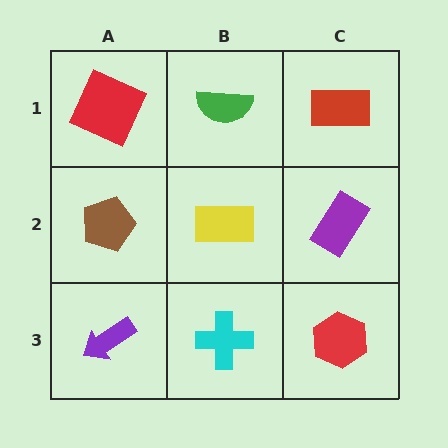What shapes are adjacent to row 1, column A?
A brown pentagon (row 2, column A), a green semicircle (row 1, column B).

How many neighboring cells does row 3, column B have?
3.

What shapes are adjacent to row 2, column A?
A red square (row 1, column A), a purple arrow (row 3, column A), a yellow rectangle (row 2, column B).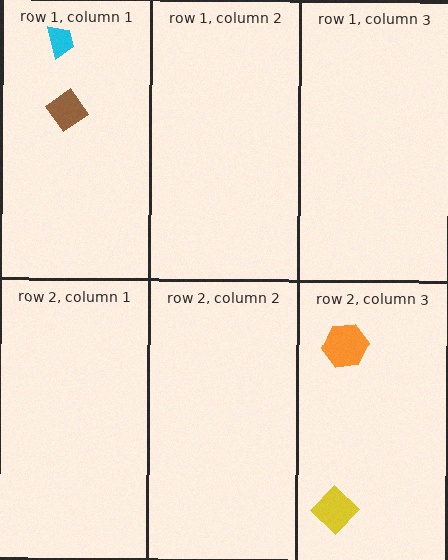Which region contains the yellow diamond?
The row 2, column 3 region.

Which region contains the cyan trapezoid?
The row 1, column 1 region.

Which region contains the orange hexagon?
The row 2, column 3 region.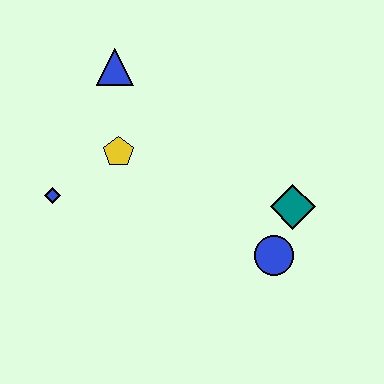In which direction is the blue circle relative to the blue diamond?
The blue circle is to the right of the blue diamond.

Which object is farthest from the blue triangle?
The blue circle is farthest from the blue triangle.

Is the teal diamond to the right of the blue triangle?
Yes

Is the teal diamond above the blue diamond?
No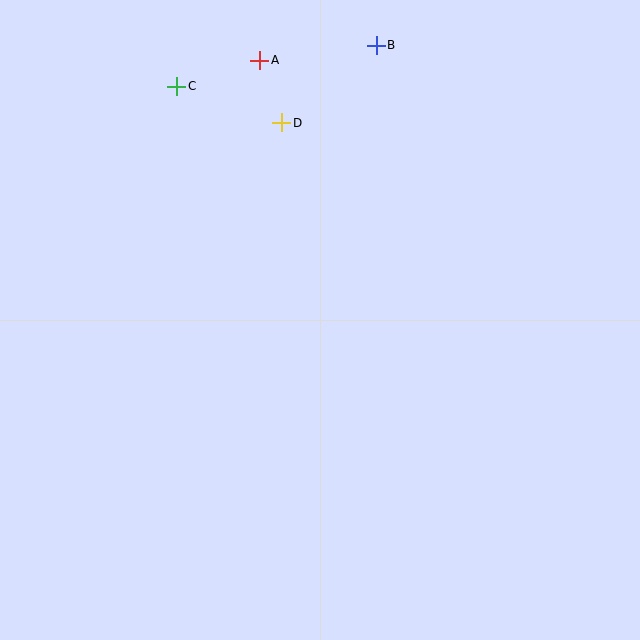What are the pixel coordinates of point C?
Point C is at (177, 86).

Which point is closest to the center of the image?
Point D at (282, 123) is closest to the center.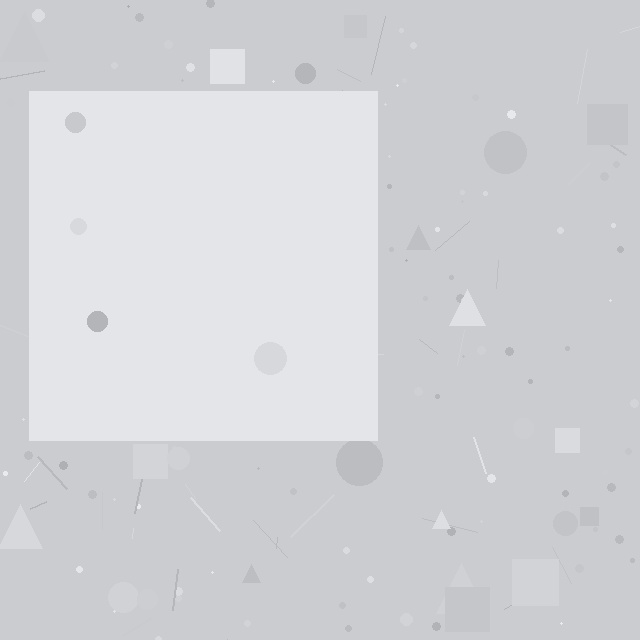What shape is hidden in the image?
A square is hidden in the image.